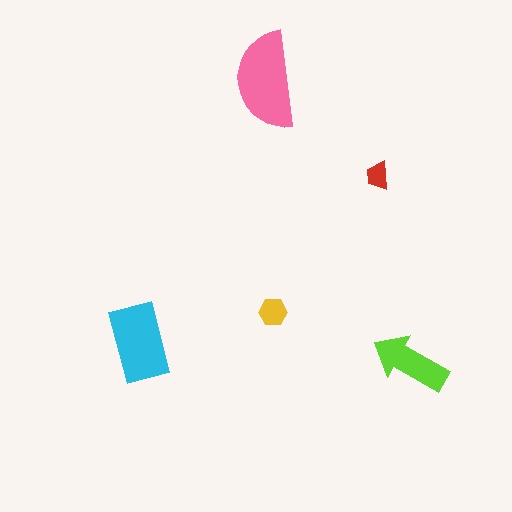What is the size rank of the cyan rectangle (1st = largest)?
2nd.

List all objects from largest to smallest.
The pink semicircle, the cyan rectangle, the lime arrow, the yellow hexagon, the red trapezoid.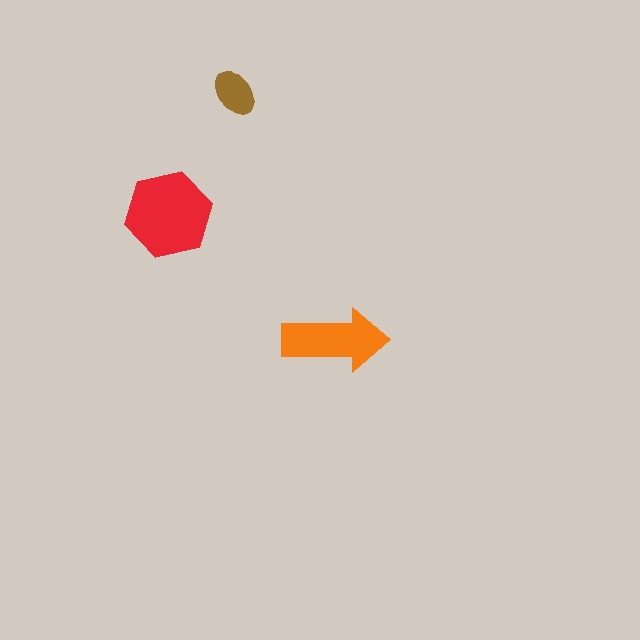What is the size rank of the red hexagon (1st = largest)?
1st.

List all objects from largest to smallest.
The red hexagon, the orange arrow, the brown ellipse.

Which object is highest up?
The brown ellipse is topmost.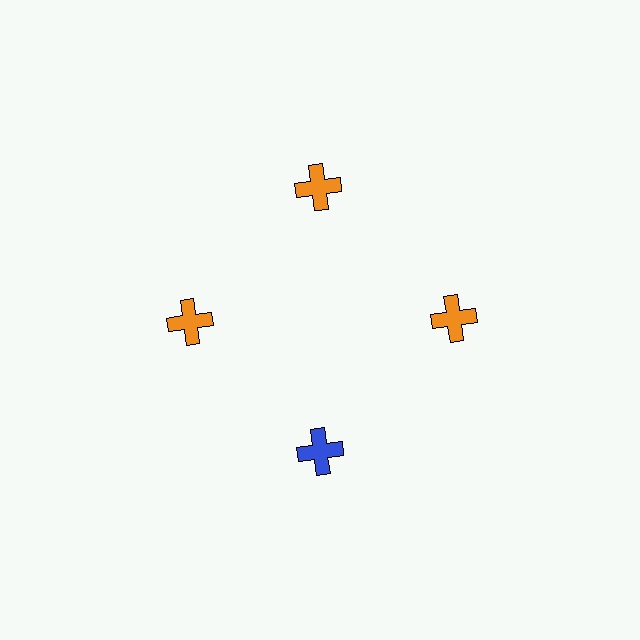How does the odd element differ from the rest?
It has a different color: blue instead of orange.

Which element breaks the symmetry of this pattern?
The blue cross at roughly the 6 o'clock position breaks the symmetry. All other shapes are orange crosses.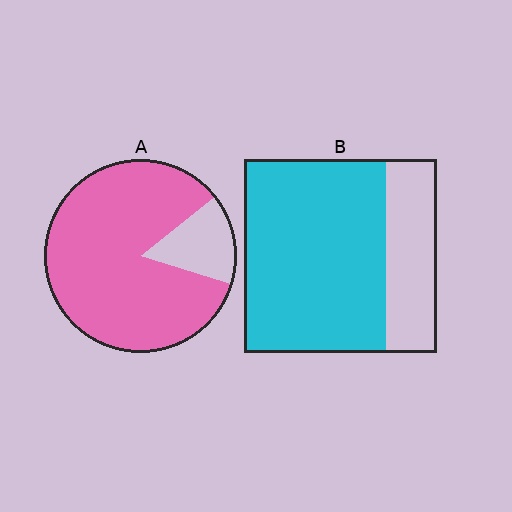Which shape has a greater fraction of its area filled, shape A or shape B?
Shape A.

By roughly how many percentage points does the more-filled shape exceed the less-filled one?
By roughly 10 percentage points (A over B).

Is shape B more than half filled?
Yes.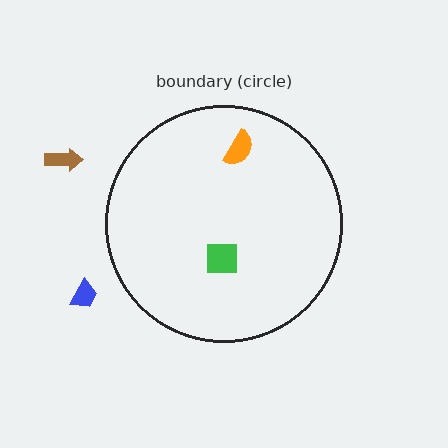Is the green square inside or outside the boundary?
Inside.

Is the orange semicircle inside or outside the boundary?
Inside.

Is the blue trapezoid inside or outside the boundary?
Outside.